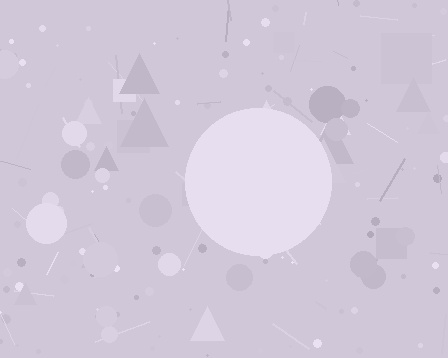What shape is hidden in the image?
A circle is hidden in the image.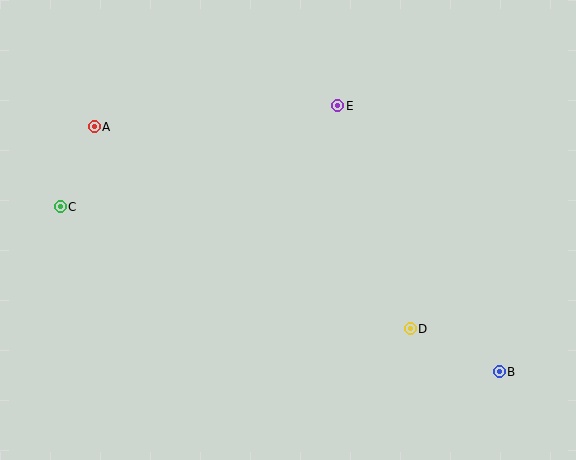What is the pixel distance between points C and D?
The distance between C and D is 371 pixels.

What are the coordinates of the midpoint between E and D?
The midpoint between E and D is at (374, 217).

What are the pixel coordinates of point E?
Point E is at (337, 106).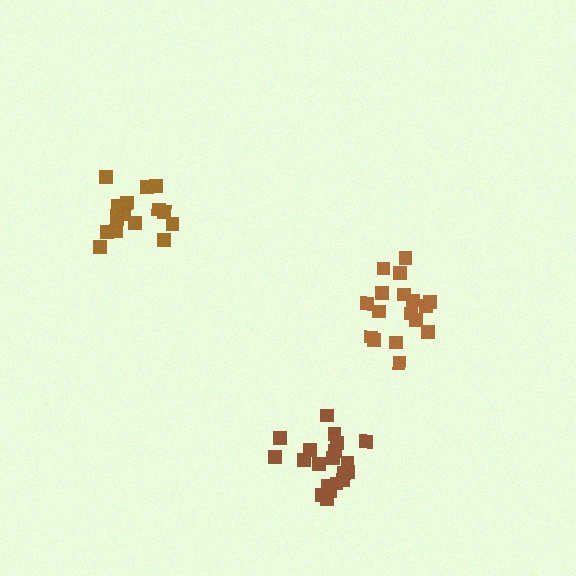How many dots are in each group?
Group 1: 18 dots, Group 2: 15 dots, Group 3: 20 dots (53 total).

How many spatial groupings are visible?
There are 3 spatial groupings.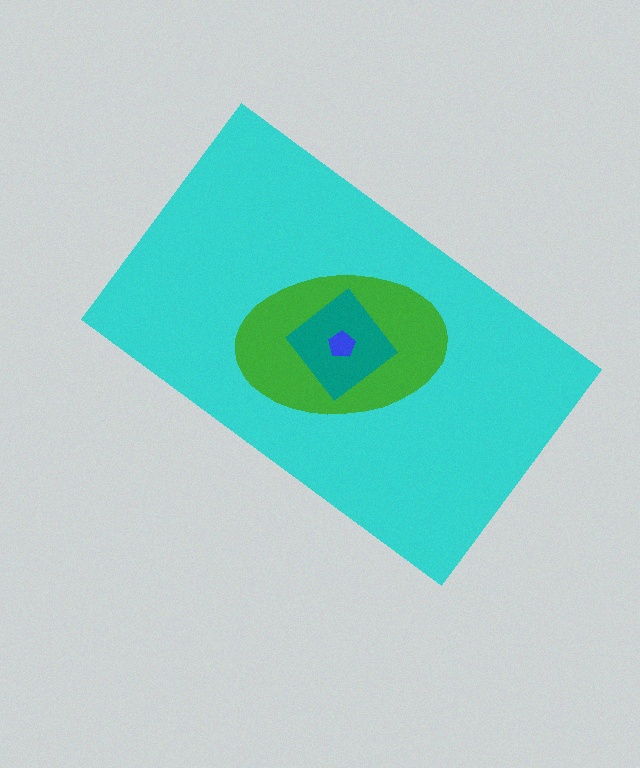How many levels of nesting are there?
4.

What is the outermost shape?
The cyan rectangle.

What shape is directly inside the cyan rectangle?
The green ellipse.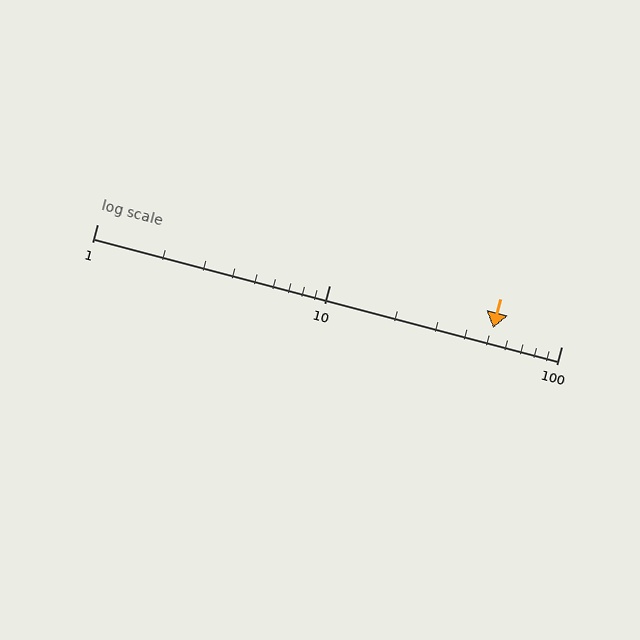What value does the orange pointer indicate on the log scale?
The pointer indicates approximately 51.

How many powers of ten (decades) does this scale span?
The scale spans 2 decades, from 1 to 100.